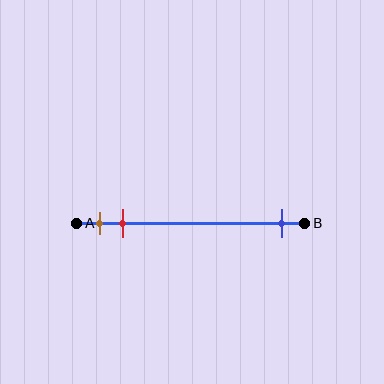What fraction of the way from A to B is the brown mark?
The brown mark is approximately 10% (0.1) of the way from A to B.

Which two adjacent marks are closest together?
The brown and red marks are the closest adjacent pair.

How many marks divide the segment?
There are 3 marks dividing the segment.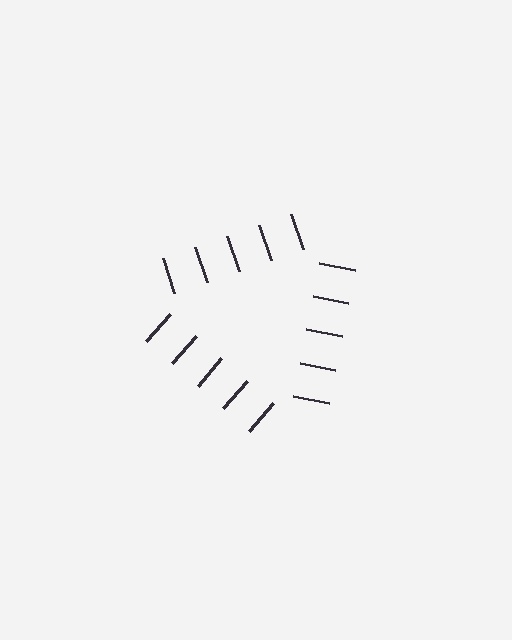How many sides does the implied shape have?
3 sides — the line-ends trace a triangle.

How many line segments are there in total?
15 — 5 along each of the 3 edges.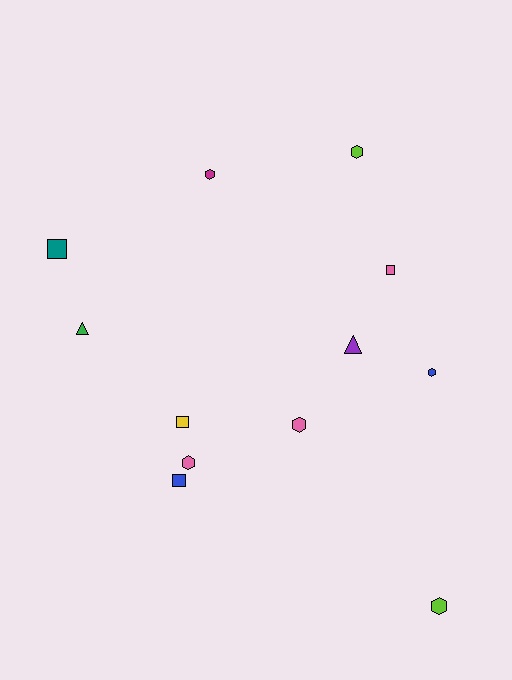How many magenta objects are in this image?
There is 1 magenta object.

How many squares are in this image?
There are 4 squares.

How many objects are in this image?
There are 12 objects.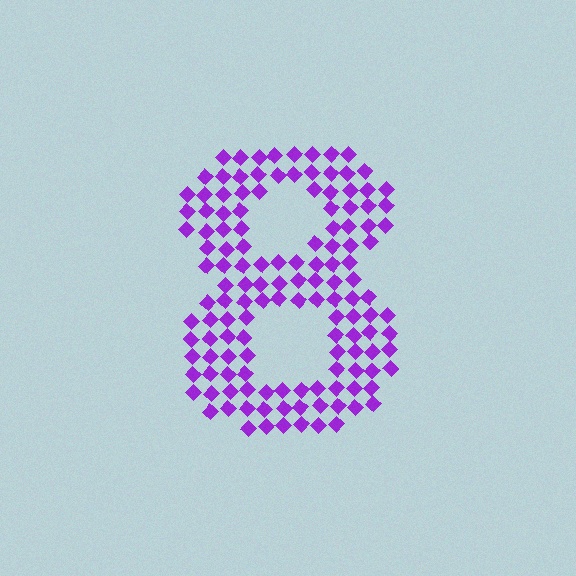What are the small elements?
The small elements are diamonds.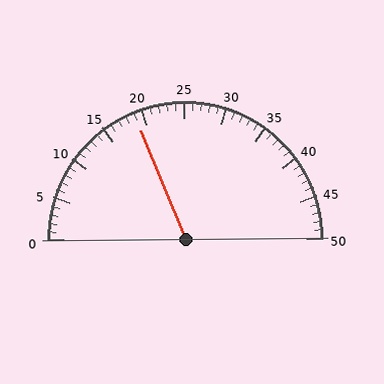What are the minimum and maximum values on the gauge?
The gauge ranges from 0 to 50.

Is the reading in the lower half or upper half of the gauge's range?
The reading is in the lower half of the range (0 to 50).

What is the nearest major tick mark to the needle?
The nearest major tick mark is 20.